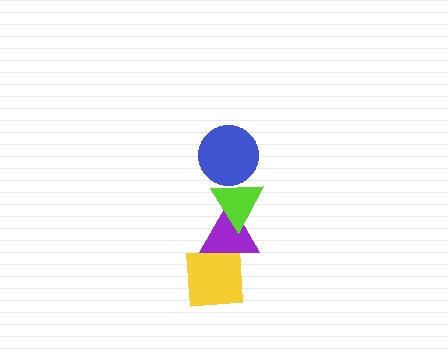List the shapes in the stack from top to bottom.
From top to bottom: the blue circle, the lime triangle, the purple triangle, the yellow square.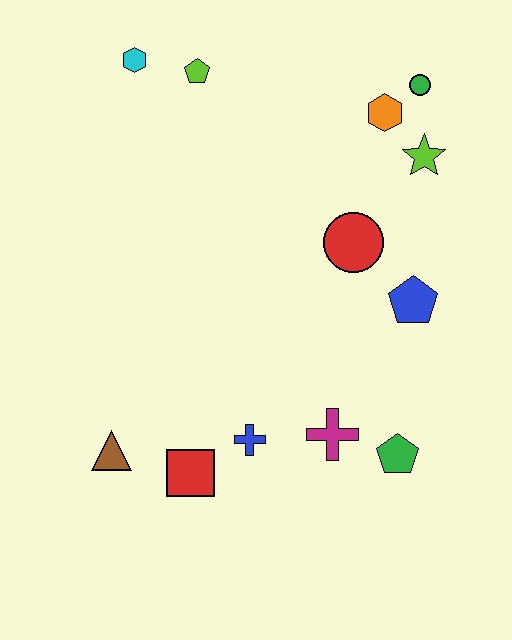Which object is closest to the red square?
The blue cross is closest to the red square.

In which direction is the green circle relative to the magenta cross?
The green circle is above the magenta cross.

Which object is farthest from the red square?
The green circle is farthest from the red square.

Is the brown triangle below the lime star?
Yes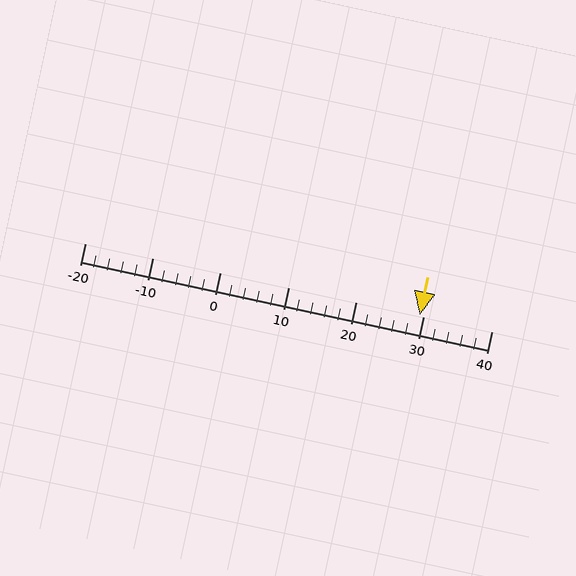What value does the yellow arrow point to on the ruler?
The yellow arrow points to approximately 29.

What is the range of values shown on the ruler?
The ruler shows values from -20 to 40.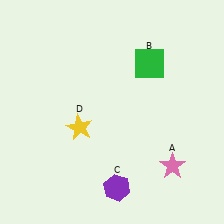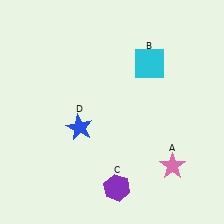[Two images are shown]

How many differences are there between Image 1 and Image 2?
There are 2 differences between the two images.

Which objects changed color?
B changed from green to cyan. D changed from yellow to blue.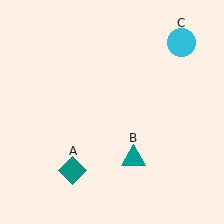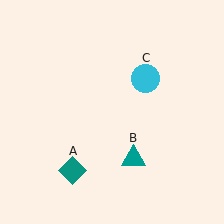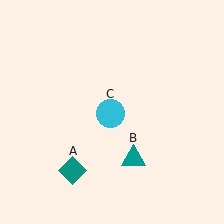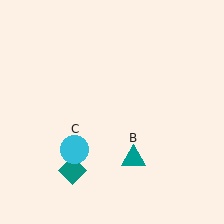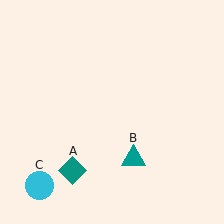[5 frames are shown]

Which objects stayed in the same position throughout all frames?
Teal diamond (object A) and teal triangle (object B) remained stationary.